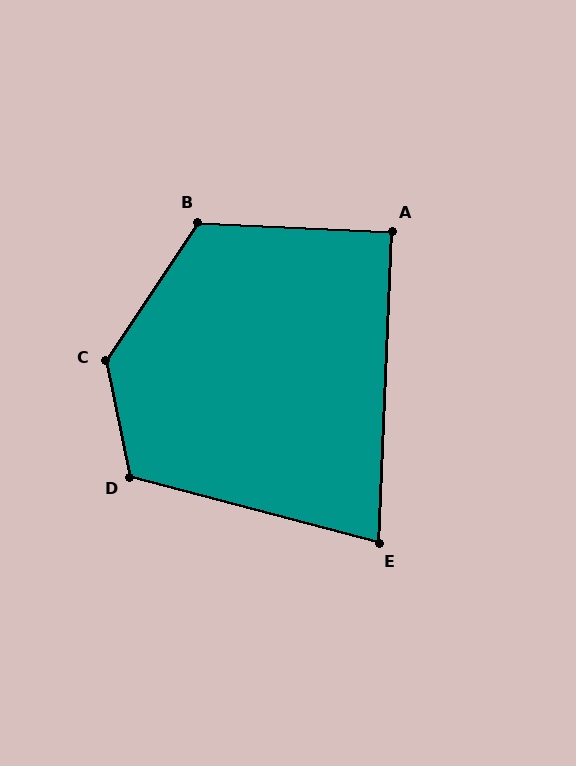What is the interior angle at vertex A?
Approximately 90 degrees (approximately right).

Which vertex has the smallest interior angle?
E, at approximately 78 degrees.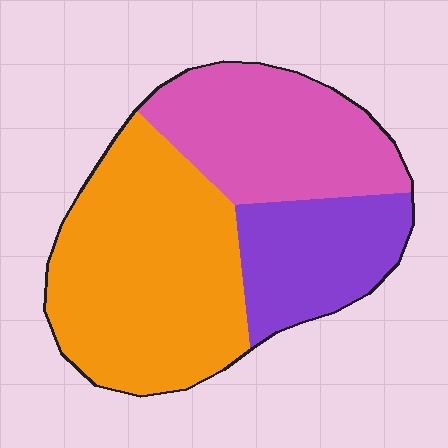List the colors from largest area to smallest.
From largest to smallest: orange, pink, purple.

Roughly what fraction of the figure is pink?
Pink takes up about one third (1/3) of the figure.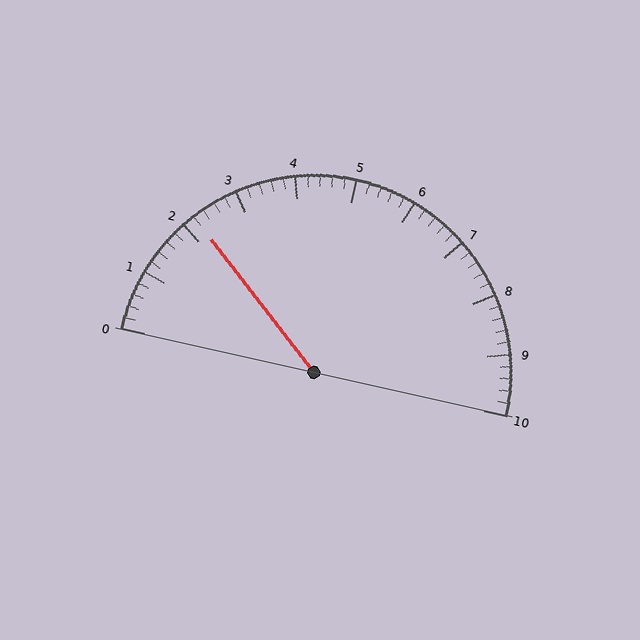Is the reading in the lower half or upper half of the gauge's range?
The reading is in the lower half of the range (0 to 10).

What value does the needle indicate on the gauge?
The needle indicates approximately 2.2.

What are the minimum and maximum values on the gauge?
The gauge ranges from 0 to 10.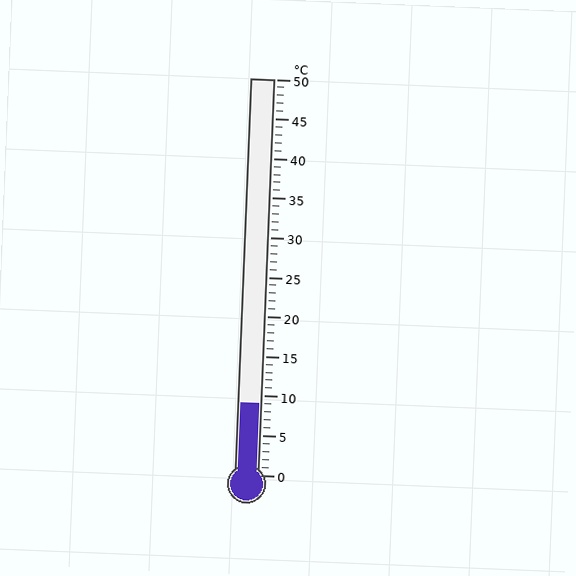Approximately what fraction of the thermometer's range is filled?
The thermometer is filled to approximately 20% of its range.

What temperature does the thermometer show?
The thermometer shows approximately 9°C.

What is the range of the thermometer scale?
The thermometer scale ranges from 0°C to 50°C.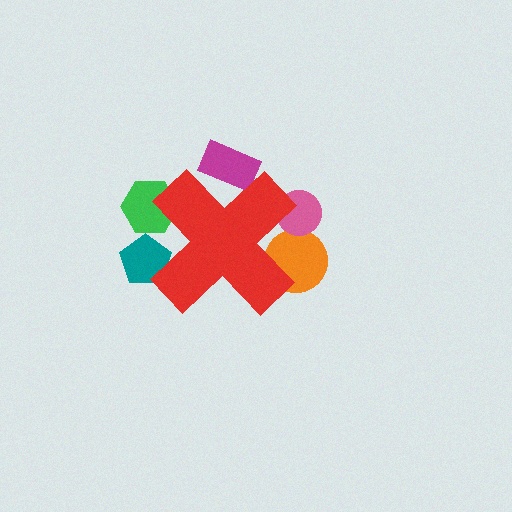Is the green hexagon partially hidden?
Yes, the green hexagon is partially hidden behind the red cross.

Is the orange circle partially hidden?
Yes, the orange circle is partially hidden behind the red cross.